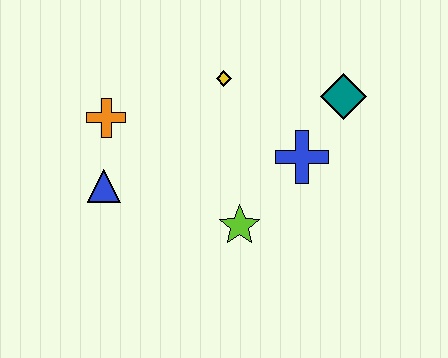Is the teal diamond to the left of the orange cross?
No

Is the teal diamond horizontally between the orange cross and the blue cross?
No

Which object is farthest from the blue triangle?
The teal diamond is farthest from the blue triangle.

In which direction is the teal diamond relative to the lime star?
The teal diamond is above the lime star.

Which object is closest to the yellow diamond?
The blue cross is closest to the yellow diamond.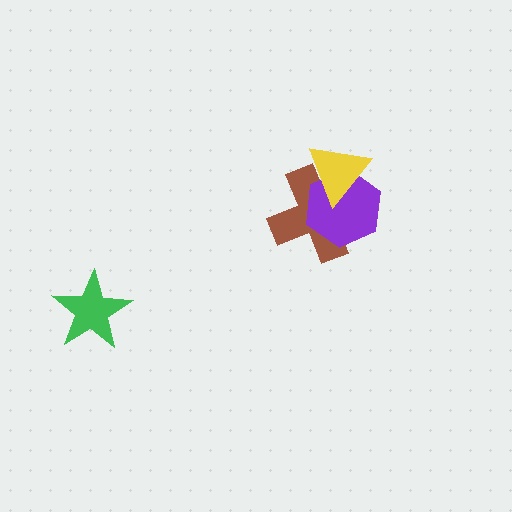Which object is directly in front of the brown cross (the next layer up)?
The purple hexagon is directly in front of the brown cross.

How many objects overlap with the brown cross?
2 objects overlap with the brown cross.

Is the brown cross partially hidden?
Yes, it is partially covered by another shape.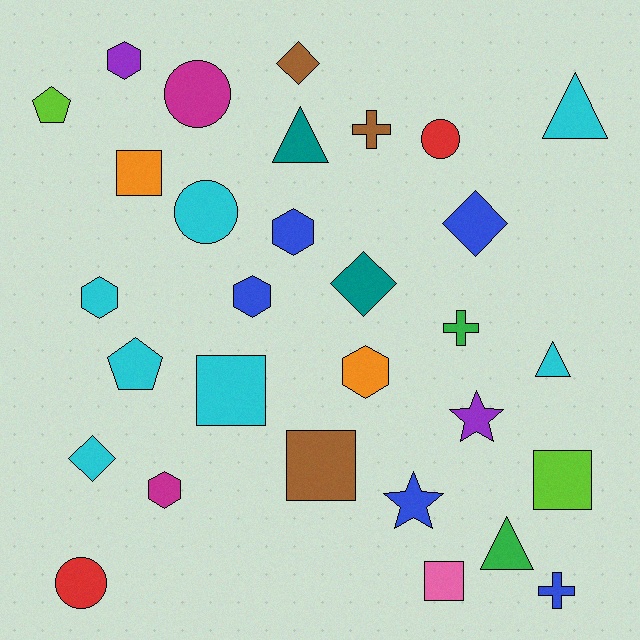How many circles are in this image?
There are 4 circles.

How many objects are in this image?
There are 30 objects.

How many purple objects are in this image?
There are 2 purple objects.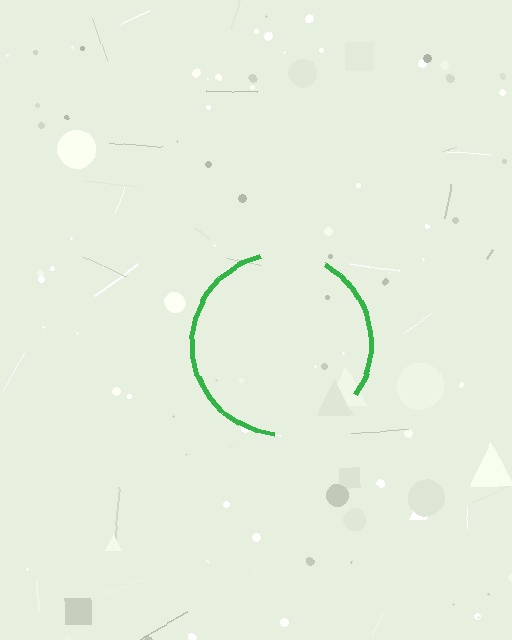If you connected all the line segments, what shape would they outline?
They would outline a circle.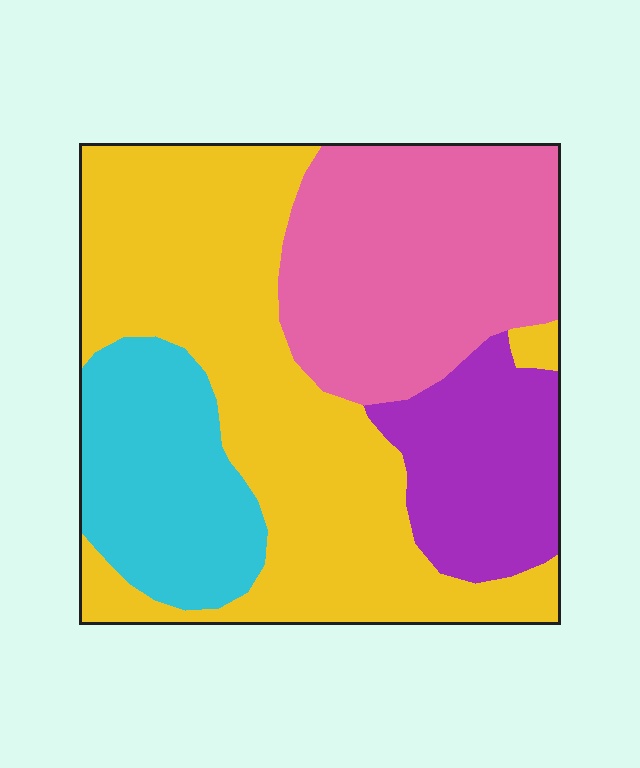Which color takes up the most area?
Yellow, at roughly 45%.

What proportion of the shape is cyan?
Cyan covers 17% of the shape.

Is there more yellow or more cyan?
Yellow.